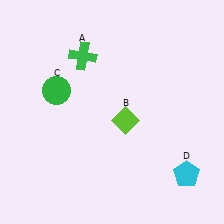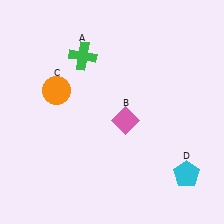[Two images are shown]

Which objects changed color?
B changed from lime to pink. C changed from green to orange.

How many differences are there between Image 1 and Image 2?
There are 2 differences between the two images.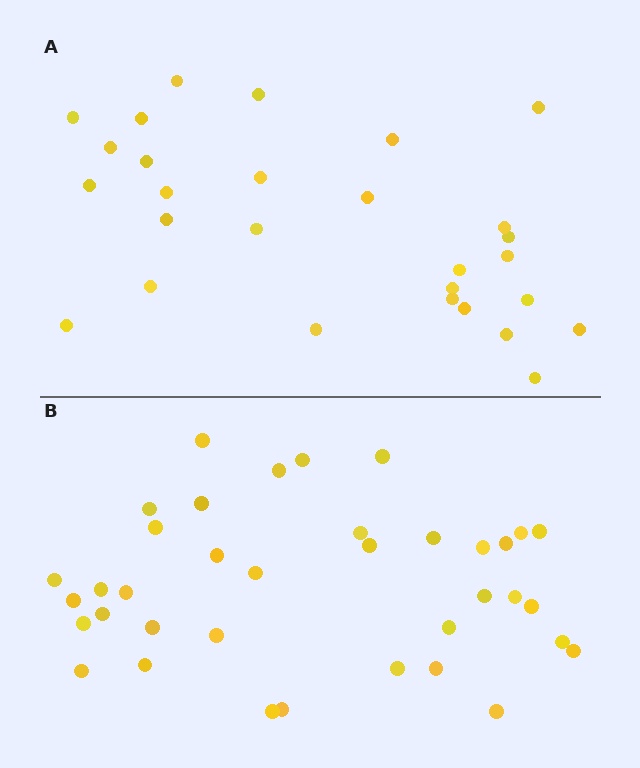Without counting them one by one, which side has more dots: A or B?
Region B (the bottom region) has more dots.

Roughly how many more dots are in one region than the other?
Region B has roughly 8 or so more dots than region A.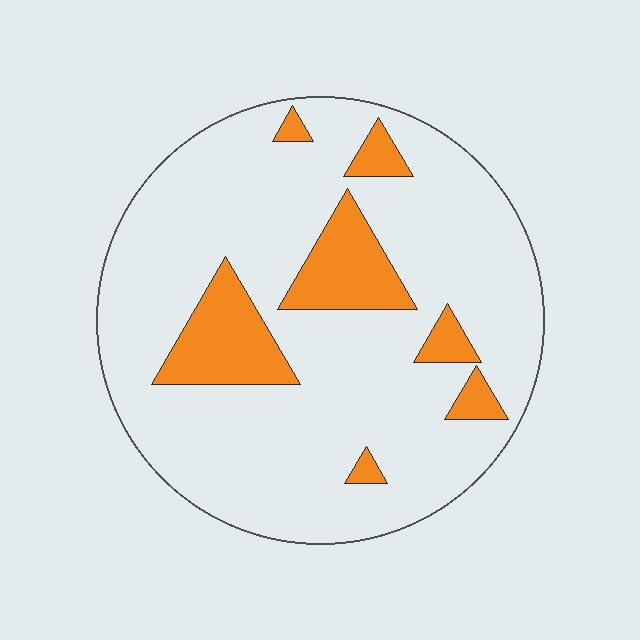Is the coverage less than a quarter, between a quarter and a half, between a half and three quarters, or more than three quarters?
Less than a quarter.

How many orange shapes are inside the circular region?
7.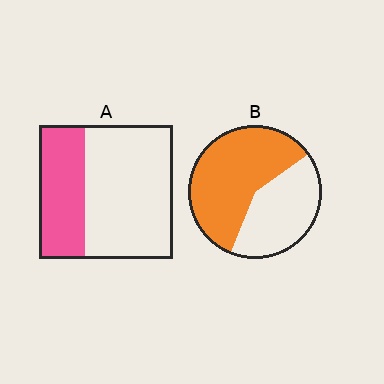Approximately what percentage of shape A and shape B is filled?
A is approximately 35% and B is approximately 60%.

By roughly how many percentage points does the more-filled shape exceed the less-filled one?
By roughly 25 percentage points (B over A).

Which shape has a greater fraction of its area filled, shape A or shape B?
Shape B.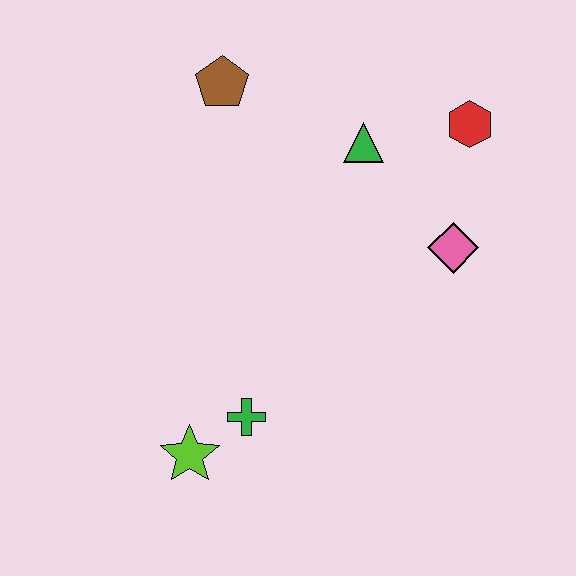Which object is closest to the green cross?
The lime star is closest to the green cross.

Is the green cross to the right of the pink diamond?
No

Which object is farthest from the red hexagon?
The lime star is farthest from the red hexagon.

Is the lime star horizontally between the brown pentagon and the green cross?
No